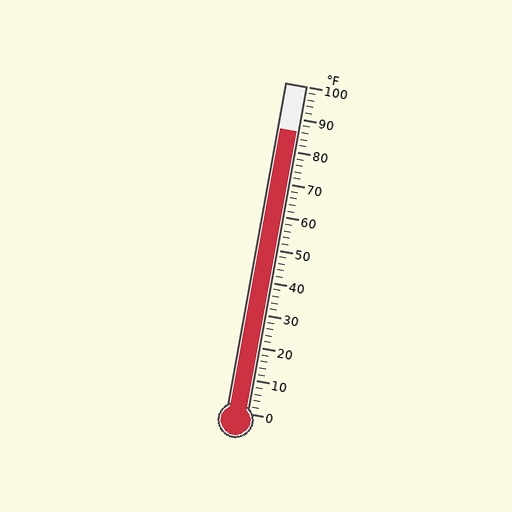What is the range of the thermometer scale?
The thermometer scale ranges from 0°F to 100°F.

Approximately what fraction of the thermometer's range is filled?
The thermometer is filled to approximately 85% of its range.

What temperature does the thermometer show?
The thermometer shows approximately 86°F.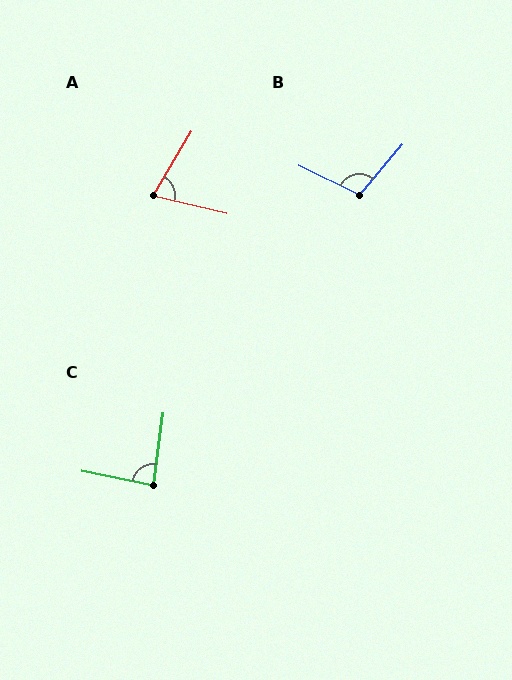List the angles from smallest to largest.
A (73°), C (86°), B (104°).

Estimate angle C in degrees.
Approximately 86 degrees.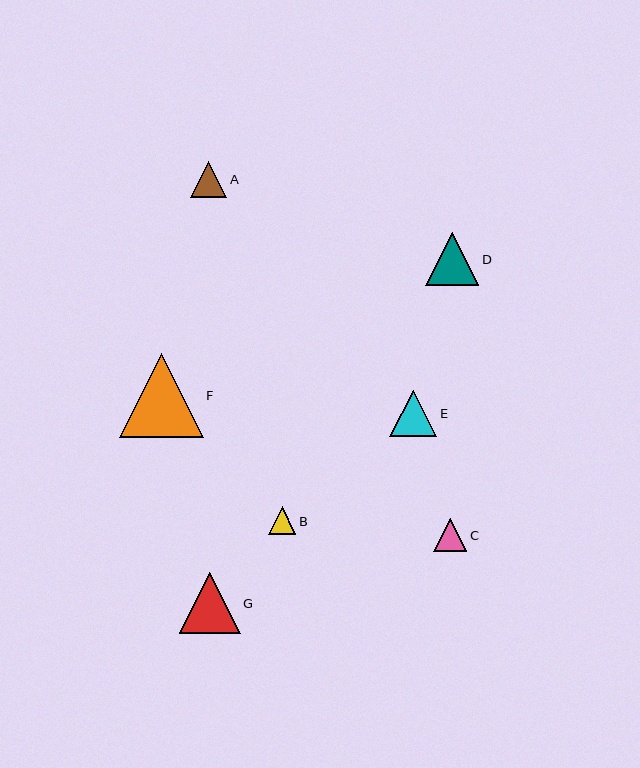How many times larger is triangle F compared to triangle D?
Triangle F is approximately 1.6 times the size of triangle D.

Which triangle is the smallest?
Triangle B is the smallest with a size of approximately 28 pixels.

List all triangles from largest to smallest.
From largest to smallest: F, G, D, E, A, C, B.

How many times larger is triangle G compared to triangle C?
Triangle G is approximately 1.9 times the size of triangle C.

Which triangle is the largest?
Triangle F is the largest with a size of approximately 84 pixels.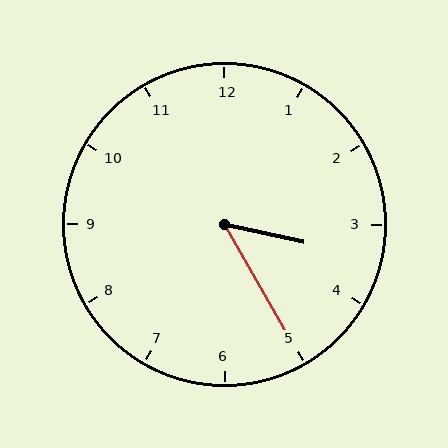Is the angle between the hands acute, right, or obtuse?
It is acute.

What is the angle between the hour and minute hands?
Approximately 48 degrees.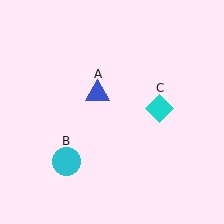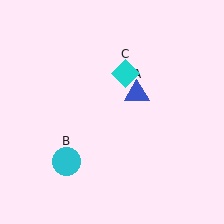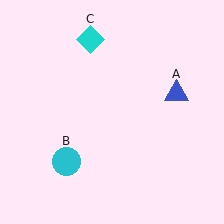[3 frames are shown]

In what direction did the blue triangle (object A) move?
The blue triangle (object A) moved right.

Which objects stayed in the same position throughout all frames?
Cyan circle (object B) remained stationary.